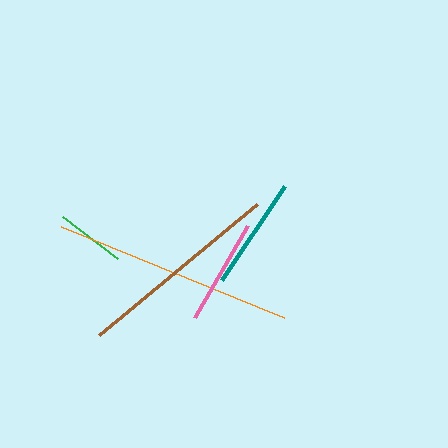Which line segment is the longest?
The orange line is the longest at approximately 241 pixels.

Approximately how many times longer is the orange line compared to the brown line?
The orange line is approximately 1.2 times the length of the brown line.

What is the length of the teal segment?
The teal segment is approximately 113 pixels long.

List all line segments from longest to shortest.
From longest to shortest: orange, brown, teal, pink, green.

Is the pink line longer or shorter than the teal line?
The teal line is longer than the pink line.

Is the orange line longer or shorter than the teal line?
The orange line is longer than the teal line.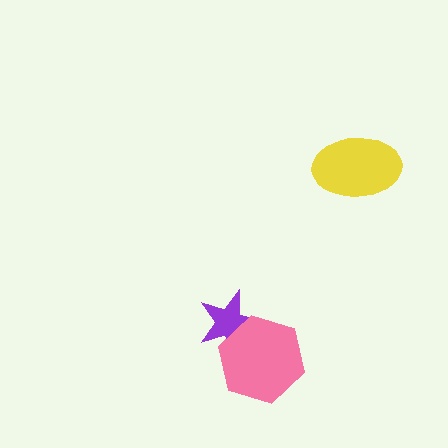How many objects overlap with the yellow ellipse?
0 objects overlap with the yellow ellipse.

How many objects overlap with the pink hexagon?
1 object overlaps with the pink hexagon.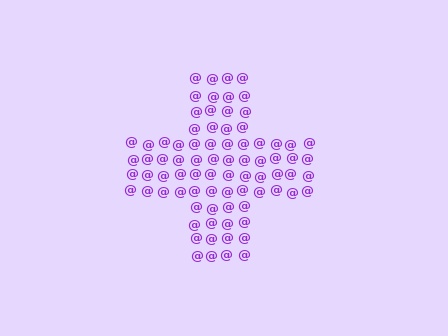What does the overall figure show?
The overall figure shows a cross.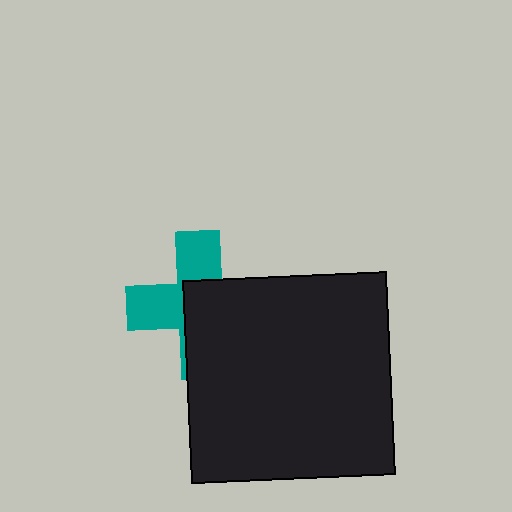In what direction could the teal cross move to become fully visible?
The teal cross could move toward the upper-left. That would shift it out from behind the black square entirely.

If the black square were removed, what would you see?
You would see the complete teal cross.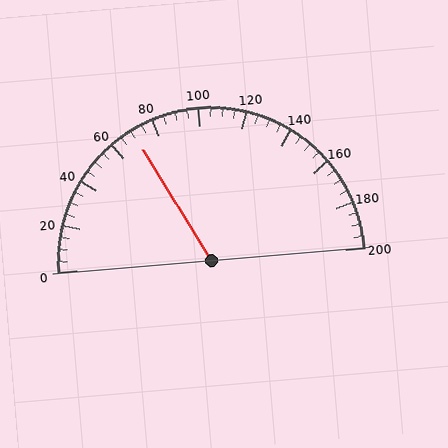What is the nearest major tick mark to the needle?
The nearest major tick mark is 80.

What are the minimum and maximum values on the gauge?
The gauge ranges from 0 to 200.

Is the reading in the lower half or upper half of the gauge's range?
The reading is in the lower half of the range (0 to 200).